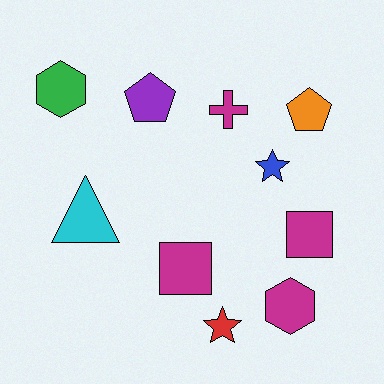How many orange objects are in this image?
There is 1 orange object.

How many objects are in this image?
There are 10 objects.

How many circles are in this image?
There are no circles.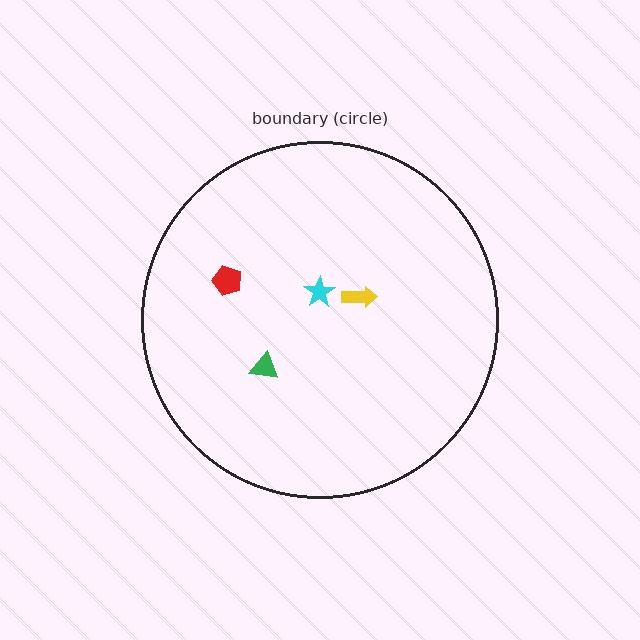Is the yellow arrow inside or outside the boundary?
Inside.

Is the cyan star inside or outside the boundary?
Inside.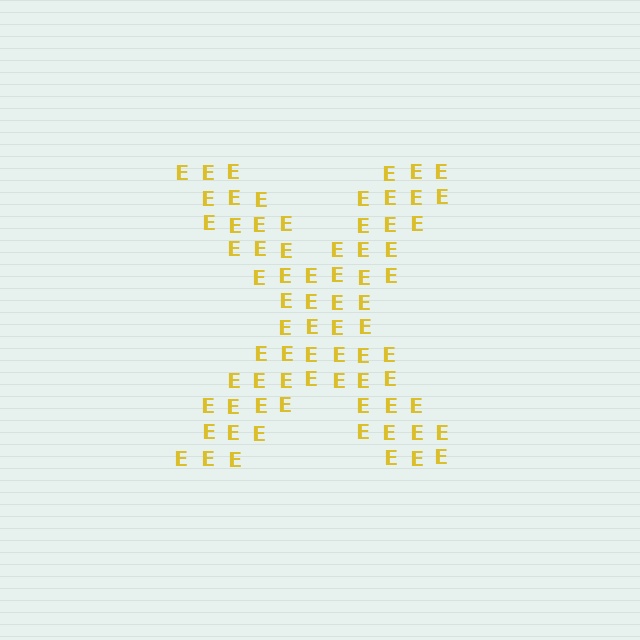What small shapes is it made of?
It is made of small letter E's.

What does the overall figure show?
The overall figure shows the letter X.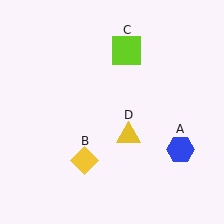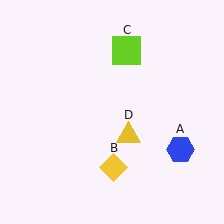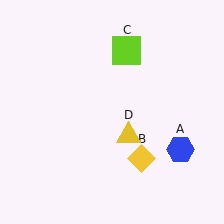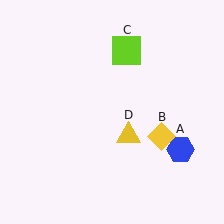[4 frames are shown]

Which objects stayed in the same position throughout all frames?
Blue hexagon (object A) and lime square (object C) and yellow triangle (object D) remained stationary.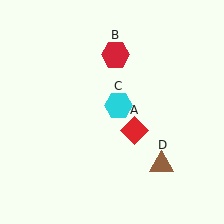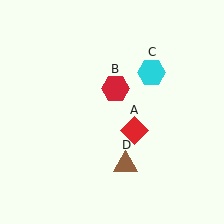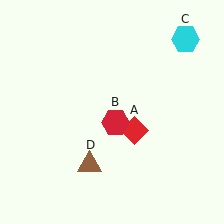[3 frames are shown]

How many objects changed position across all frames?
3 objects changed position: red hexagon (object B), cyan hexagon (object C), brown triangle (object D).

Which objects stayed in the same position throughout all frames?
Red diamond (object A) remained stationary.